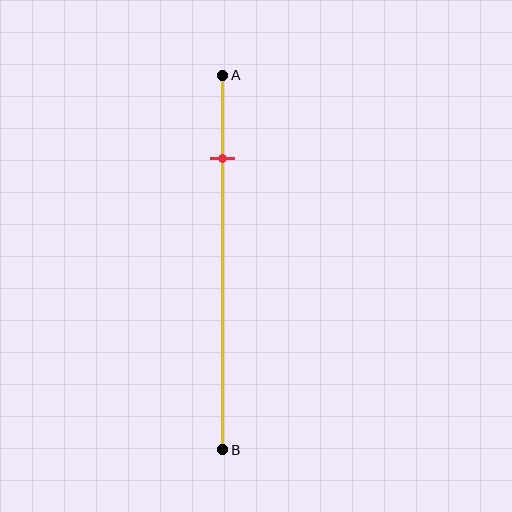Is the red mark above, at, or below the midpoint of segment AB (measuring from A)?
The red mark is above the midpoint of segment AB.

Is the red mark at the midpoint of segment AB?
No, the mark is at about 20% from A, not at the 50% midpoint.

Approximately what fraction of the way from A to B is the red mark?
The red mark is approximately 20% of the way from A to B.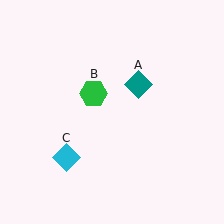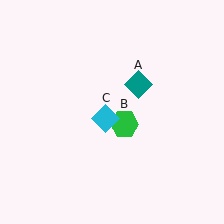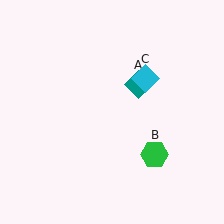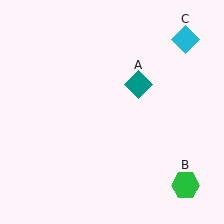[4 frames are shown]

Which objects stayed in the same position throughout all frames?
Teal diamond (object A) remained stationary.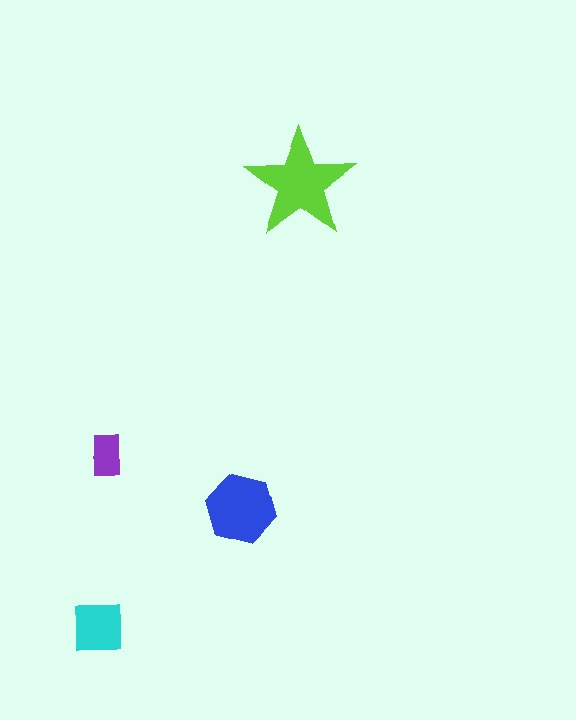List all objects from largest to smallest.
The lime star, the blue hexagon, the cyan square, the purple rectangle.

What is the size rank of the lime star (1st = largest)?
1st.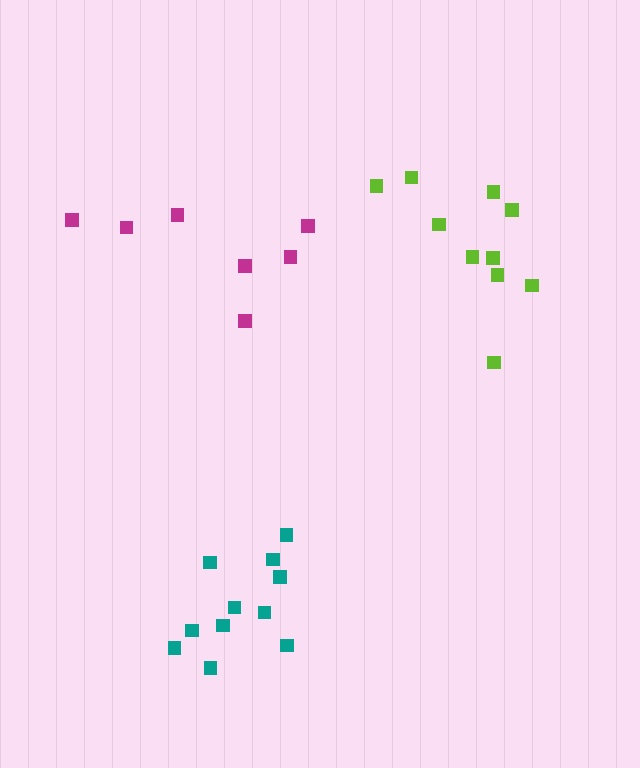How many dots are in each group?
Group 1: 11 dots, Group 2: 10 dots, Group 3: 7 dots (28 total).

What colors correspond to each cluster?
The clusters are colored: teal, lime, magenta.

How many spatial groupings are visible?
There are 3 spatial groupings.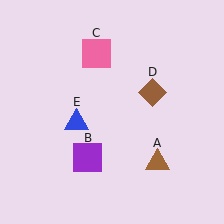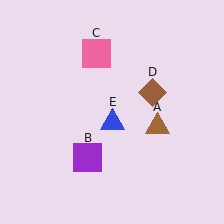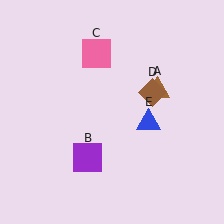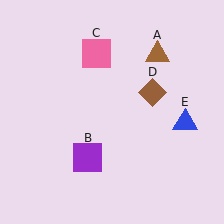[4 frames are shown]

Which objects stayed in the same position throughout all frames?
Purple square (object B) and pink square (object C) and brown diamond (object D) remained stationary.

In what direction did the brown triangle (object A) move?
The brown triangle (object A) moved up.